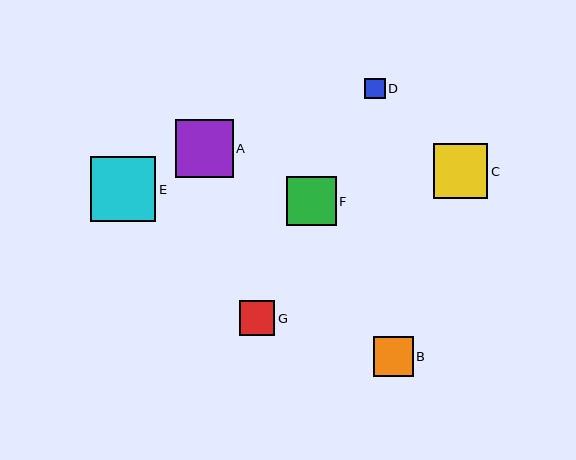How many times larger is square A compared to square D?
Square A is approximately 2.8 times the size of square D.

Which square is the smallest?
Square D is the smallest with a size of approximately 21 pixels.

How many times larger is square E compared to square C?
Square E is approximately 1.2 times the size of square C.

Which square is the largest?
Square E is the largest with a size of approximately 65 pixels.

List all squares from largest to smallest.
From largest to smallest: E, A, C, F, B, G, D.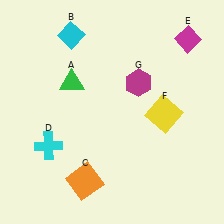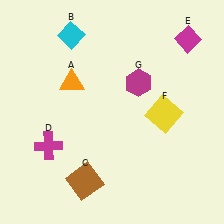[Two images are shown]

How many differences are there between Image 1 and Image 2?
There are 3 differences between the two images.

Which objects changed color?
A changed from green to orange. C changed from orange to brown. D changed from cyan to magenta.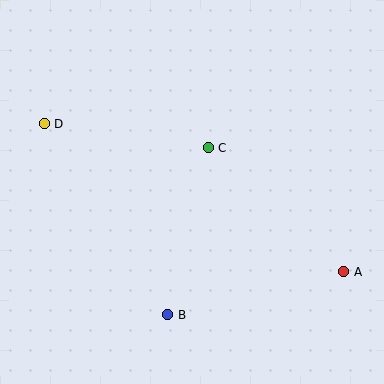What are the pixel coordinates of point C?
Point C is at (208, 148).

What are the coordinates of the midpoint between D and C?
The midpoint between D and C is at (126, 136).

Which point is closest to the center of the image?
Point C at (208, 148) is closest to the center.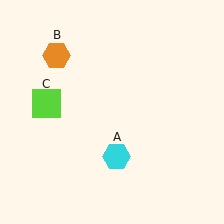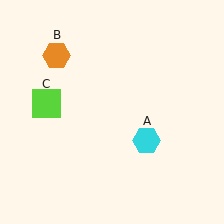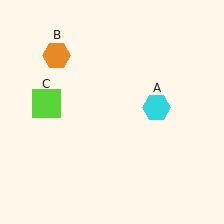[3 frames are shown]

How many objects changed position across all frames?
1 object changed position: cyan hexagon (object A).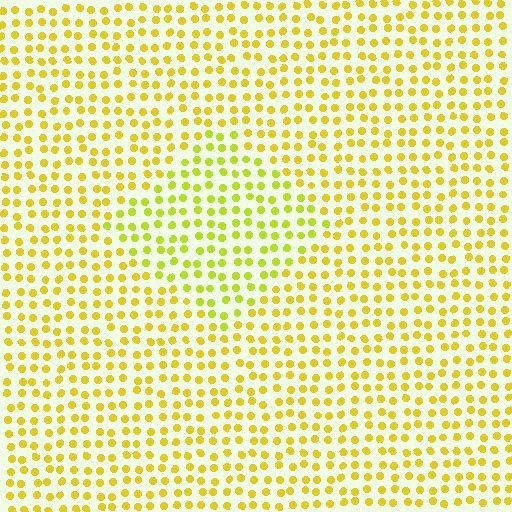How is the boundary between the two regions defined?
The boundary is defined purely by a slight shift in hue (about 21 degrees). Spacing, size, and orientation are identical on both sides.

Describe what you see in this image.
The image is filled with small yellow elements in a uniform arrangement. A diamond-shaped region is visible where the elements are tinted to a slightly different hue, forming a subtle color boundary.